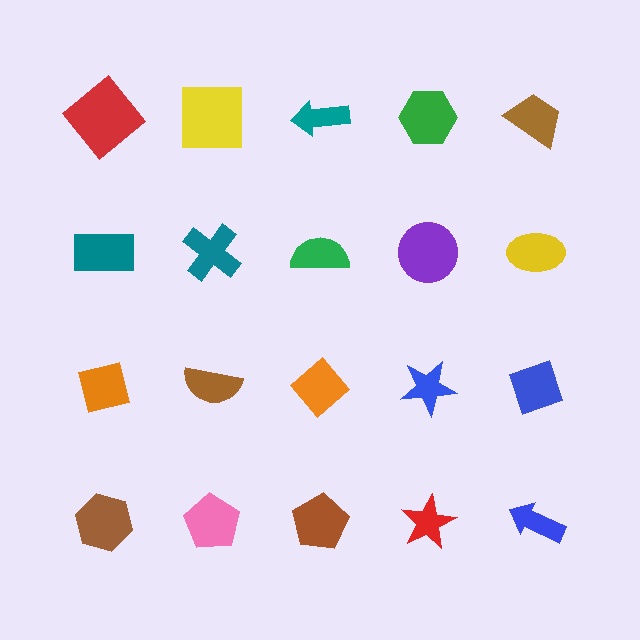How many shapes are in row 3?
5 shapes.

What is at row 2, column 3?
A green semicircle.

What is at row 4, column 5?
A blue arrow.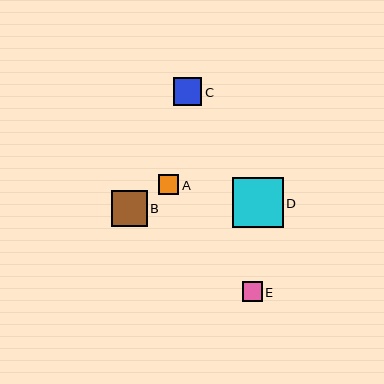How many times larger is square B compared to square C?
Square B is approximately 1.3 times the size of square C.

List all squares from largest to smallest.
From largest to smallest: D, B, C, E, A.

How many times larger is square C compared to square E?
Square C is approximately 1.4 times the size of square E.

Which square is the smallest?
Square A is the smallest with a size of approximately 20 pixels.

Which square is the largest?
Square D is the largest with a size of approximately 51 pixels.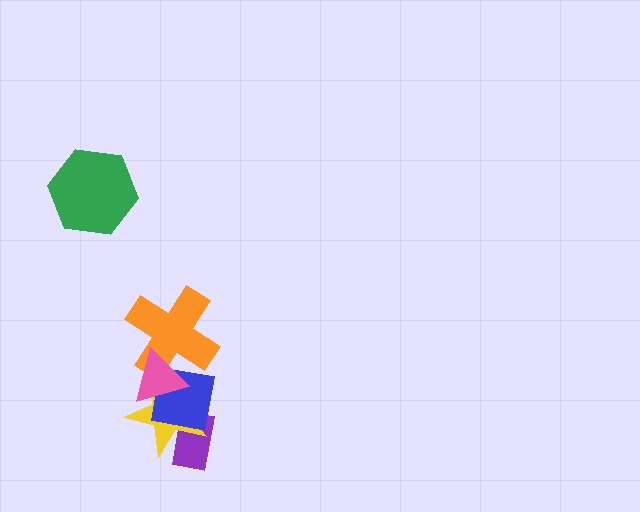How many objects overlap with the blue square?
4 objects overlap with the blue square.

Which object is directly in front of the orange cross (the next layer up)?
The yellow star is directly in front of the orange cross.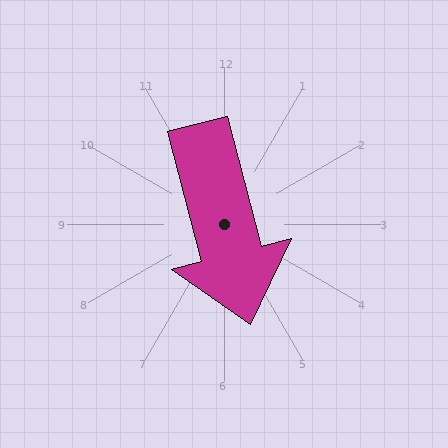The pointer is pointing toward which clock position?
Roughly 6 o'clock.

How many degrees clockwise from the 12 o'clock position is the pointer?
Approximately 165 degrees.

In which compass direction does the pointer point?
South.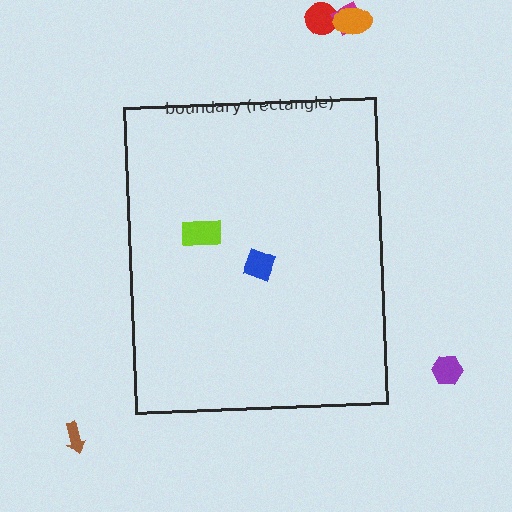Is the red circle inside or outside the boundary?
Outside.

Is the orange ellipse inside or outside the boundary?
Outside.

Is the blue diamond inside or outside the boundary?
Inside.